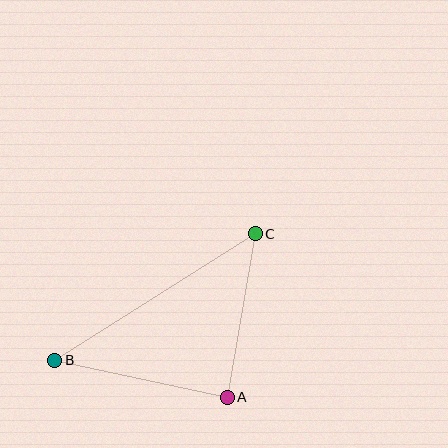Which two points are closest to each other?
Points A and C are closest to each other.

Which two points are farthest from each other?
Points B and C are farthest from each other.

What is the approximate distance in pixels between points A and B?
The distance between A and B is approximately 176 pixels.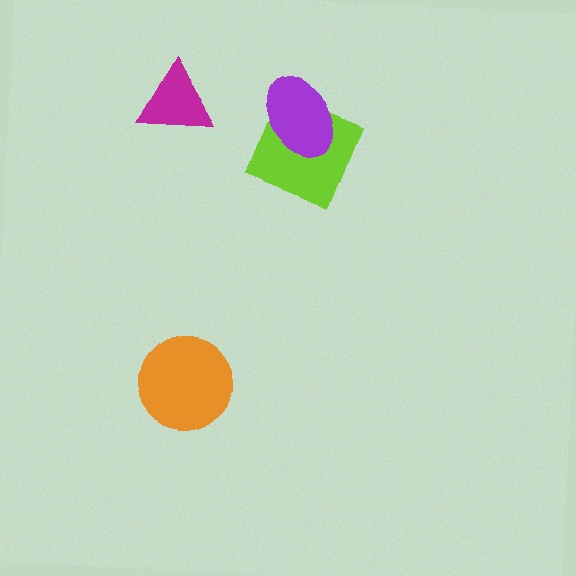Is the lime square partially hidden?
Yes, it is partially covered by another shape.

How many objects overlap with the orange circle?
0 objects overlap with the orange circle.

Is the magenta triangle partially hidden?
No, no other shape covers it.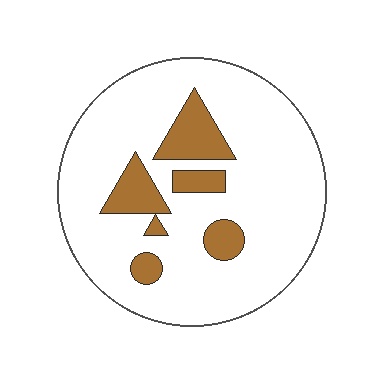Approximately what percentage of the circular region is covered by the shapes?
Approximately 15%.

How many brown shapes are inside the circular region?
6.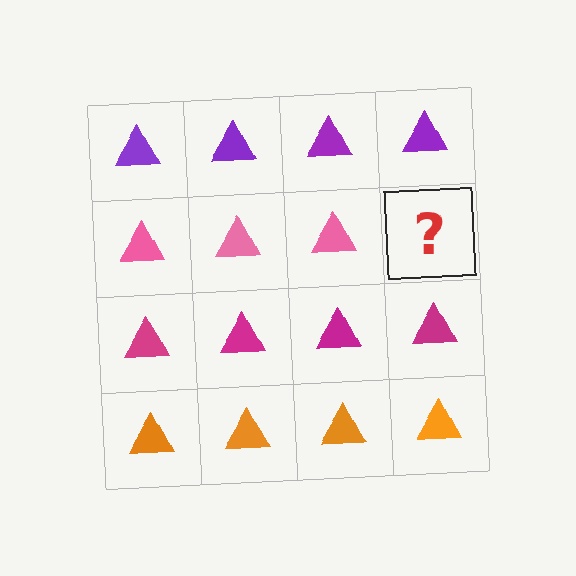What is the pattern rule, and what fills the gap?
The rule is that each row has a consistent color. The gap should be filled with a pink triangle.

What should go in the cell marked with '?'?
The missing cell should contain a pink triangle.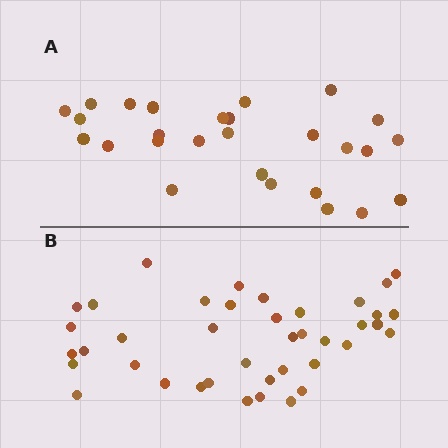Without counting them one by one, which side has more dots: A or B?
Region B (the bottom region) has more dots.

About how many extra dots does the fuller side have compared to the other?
Region B has approximately 15 more dots than region A.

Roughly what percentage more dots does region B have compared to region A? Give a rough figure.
About 50% more.